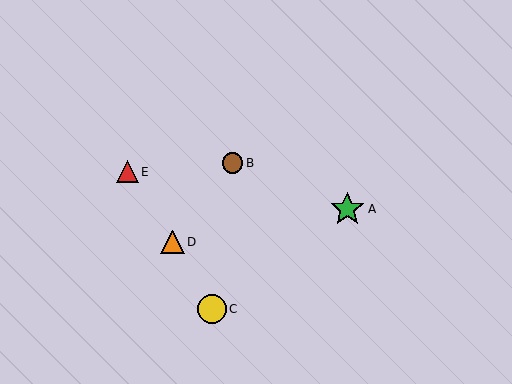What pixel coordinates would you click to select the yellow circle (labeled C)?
Click at (212, 309) to select the yellow circle C.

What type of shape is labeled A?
Shape A is a green star.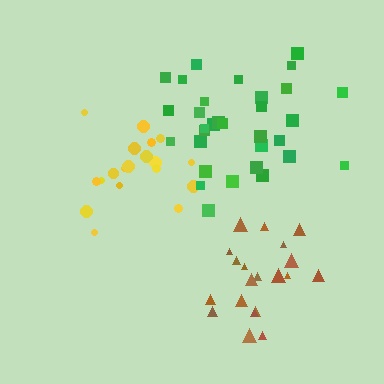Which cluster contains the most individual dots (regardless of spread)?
Green (32).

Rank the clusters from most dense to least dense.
yellow, brown, green.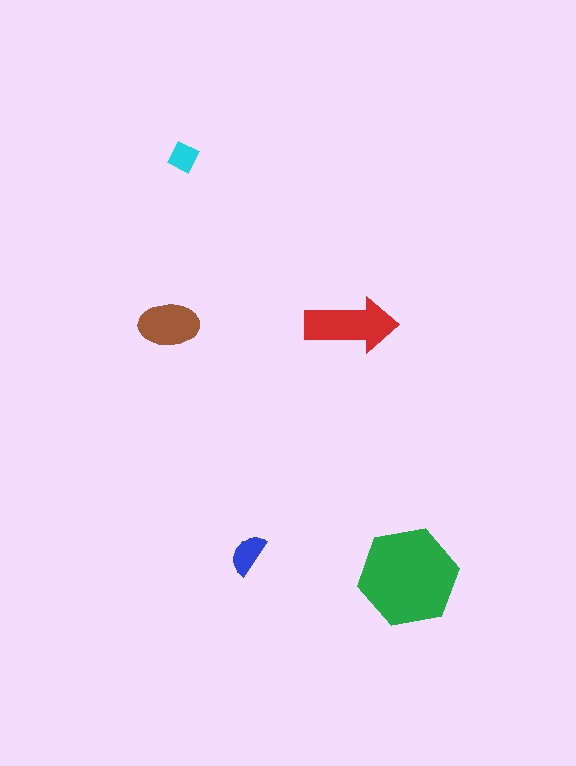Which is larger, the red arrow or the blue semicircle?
The red arrow.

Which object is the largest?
The green hexagon.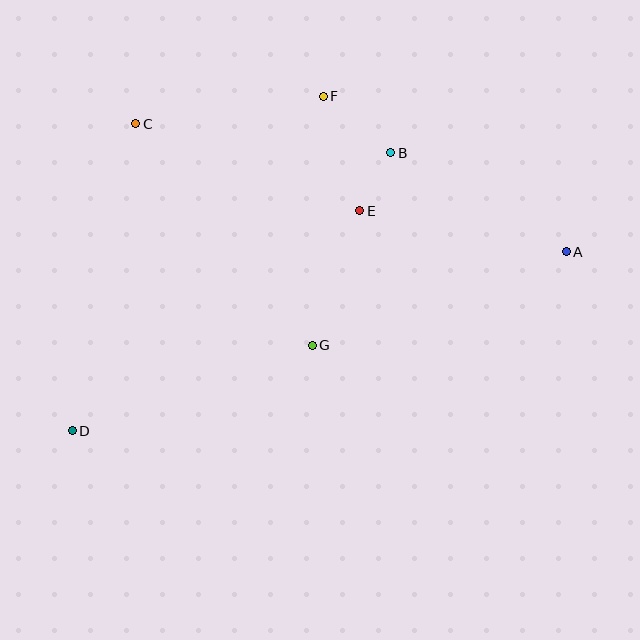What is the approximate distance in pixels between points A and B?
The distance between A and B is approximately 202 pixels.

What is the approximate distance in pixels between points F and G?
The distance between F and G is approximately 249 pixels.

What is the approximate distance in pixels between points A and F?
The distance between A and F is approximately 289 pixels.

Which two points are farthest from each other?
Points A and D are farthest from each other.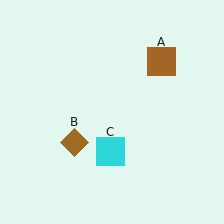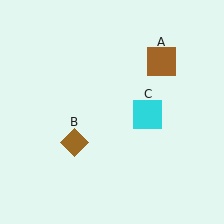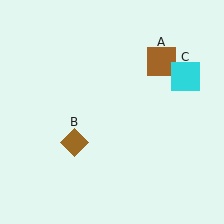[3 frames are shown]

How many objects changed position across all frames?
1 object changed position: cyan square (object C).